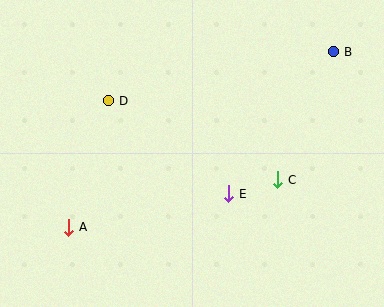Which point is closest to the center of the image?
Point E at (229, 194) is closest to the center.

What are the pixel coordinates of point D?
Point D is at (109, 101).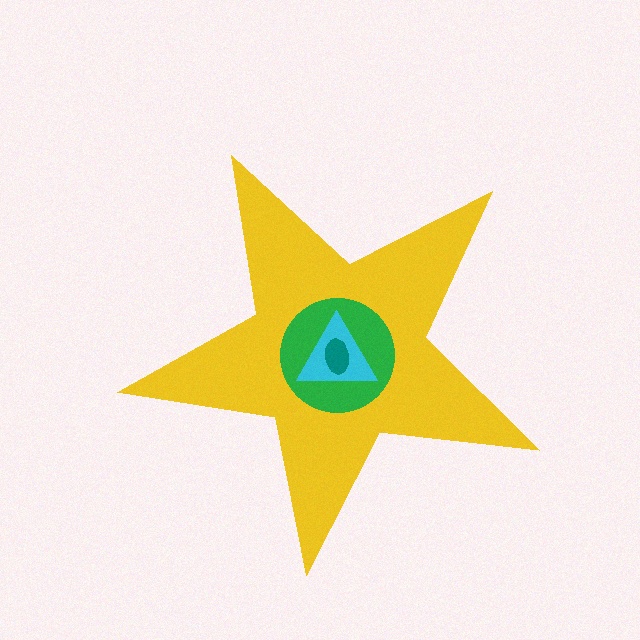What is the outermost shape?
The yellow star.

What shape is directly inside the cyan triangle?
The teal ellipse.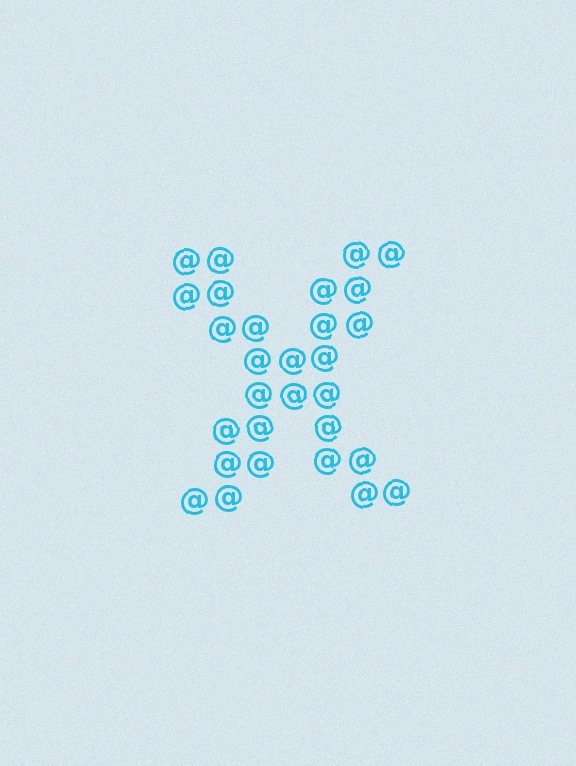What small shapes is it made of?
It is made of small at signs.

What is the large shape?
The large shape is the letter X.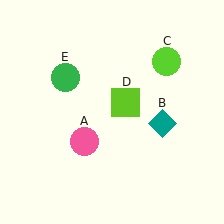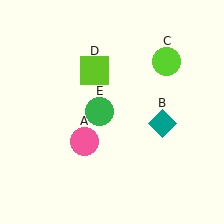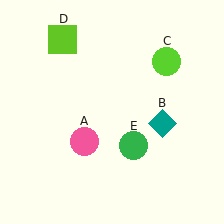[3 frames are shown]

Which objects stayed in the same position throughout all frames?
Pink circle (object A) and teal diamond (object B) and lime circle (object C) remained stationary.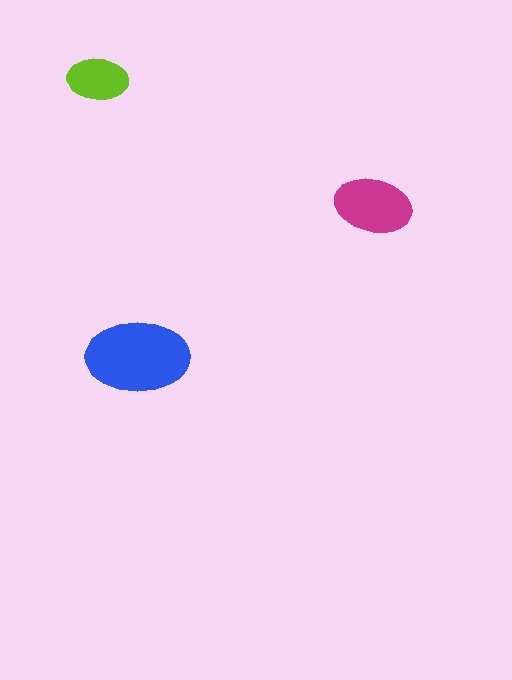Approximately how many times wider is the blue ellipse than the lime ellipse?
About 1.5 times wider.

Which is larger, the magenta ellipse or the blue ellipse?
The blue one.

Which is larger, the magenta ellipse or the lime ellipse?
The magenta one.